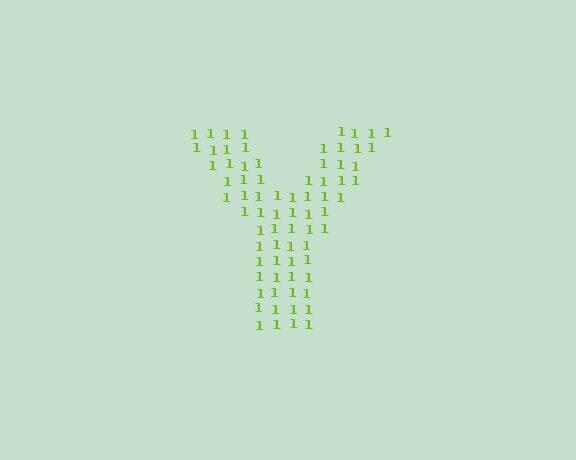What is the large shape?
The large shape is the letter Y.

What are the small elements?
The small elements are digit 1's.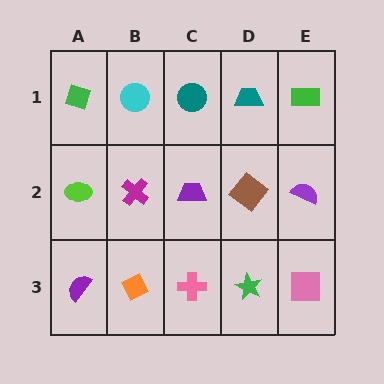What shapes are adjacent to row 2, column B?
A cyan circle (row 1, column B), an orange diamond (row 3, column B), a lime ellipse (row 2, column A), a purple trapezoid (row 2, column C).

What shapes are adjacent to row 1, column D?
A brown diamond (row 2, column D), a teal circle (row 1, column C), a green rectangle (row 1, column E).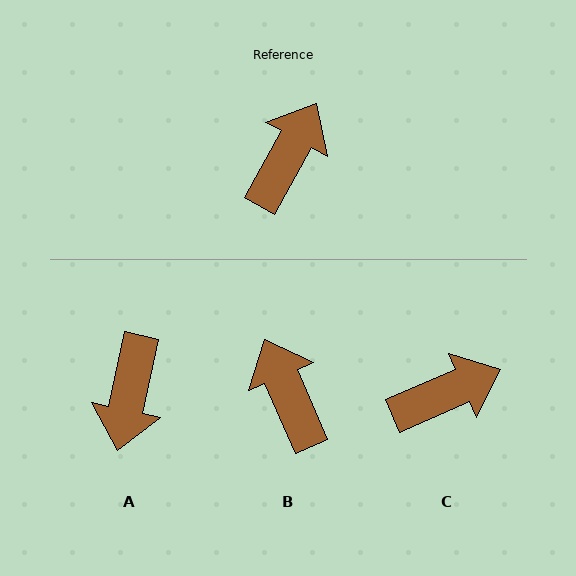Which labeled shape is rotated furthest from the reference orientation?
A, about 163 degrees away.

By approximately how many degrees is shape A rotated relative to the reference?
Approximately 163 degrees clockwise.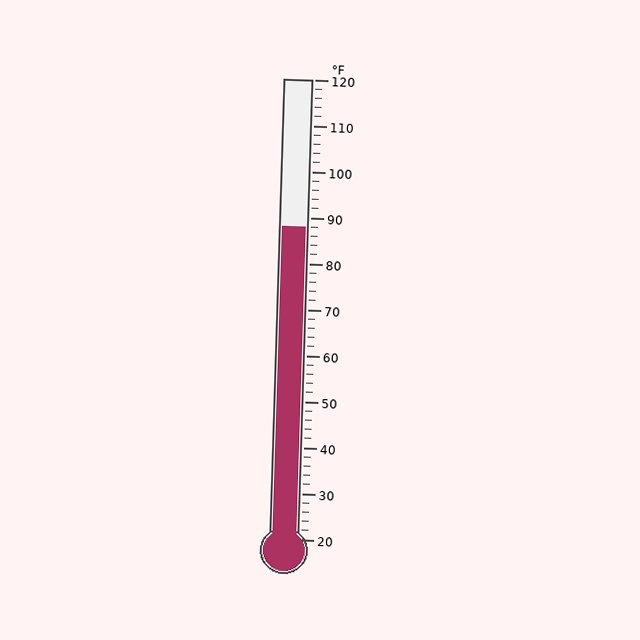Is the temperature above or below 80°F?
The temperature is above 80°F.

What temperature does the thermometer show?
The thermometer shows approximately 88°F.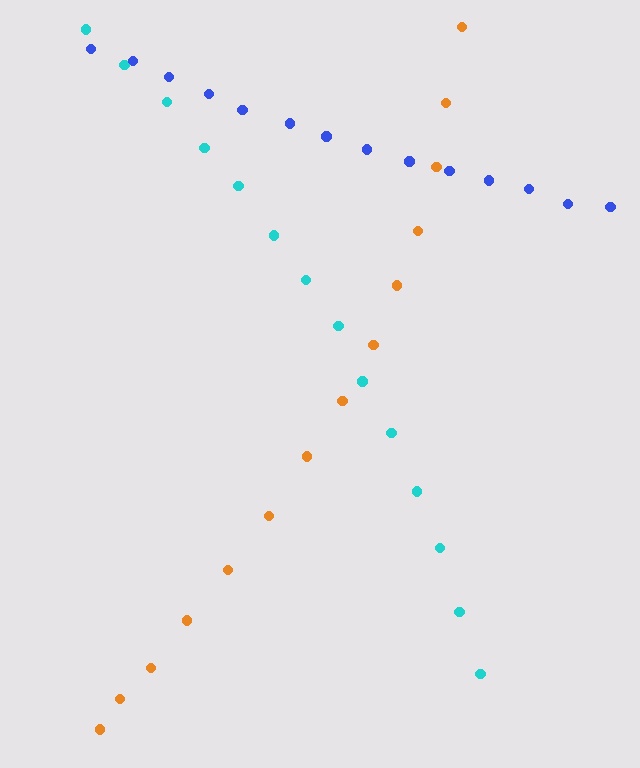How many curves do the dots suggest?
There are 3 distinct paths.